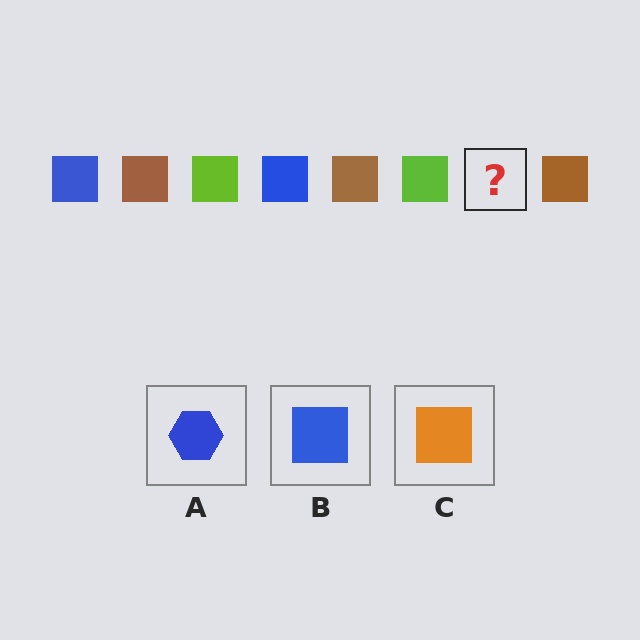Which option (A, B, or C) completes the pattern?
B.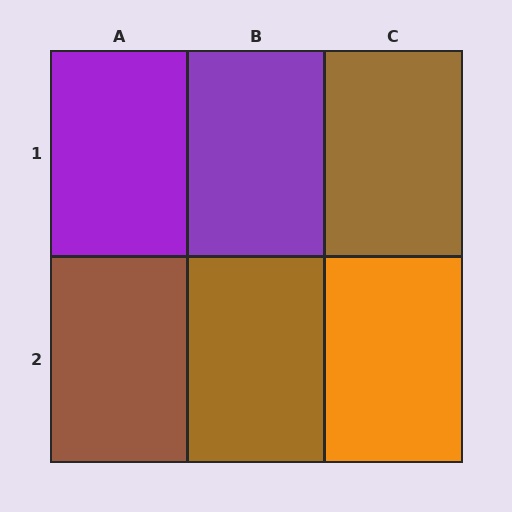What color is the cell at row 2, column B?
Brown.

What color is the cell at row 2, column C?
Orange.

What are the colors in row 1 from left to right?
Purple, purple, brown.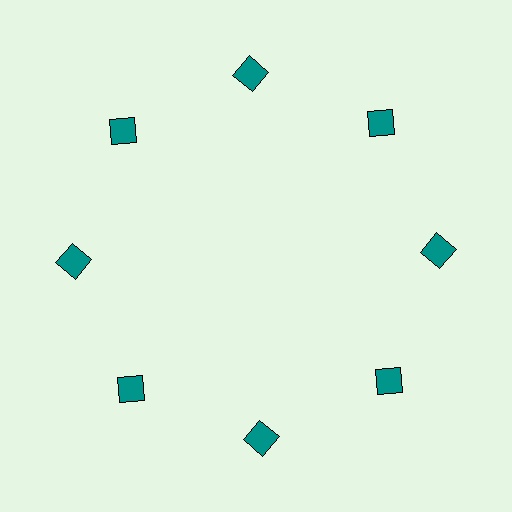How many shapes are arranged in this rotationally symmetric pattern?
There are 8 shapes, arranged in 8 groups of 1.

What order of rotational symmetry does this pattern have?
This pattern has 8-fold rotational symmetry.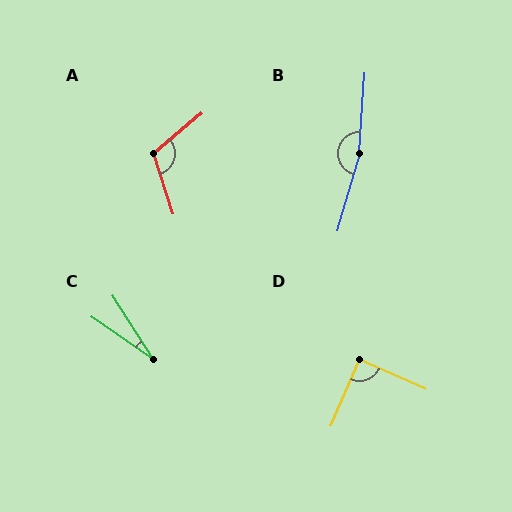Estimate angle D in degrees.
Approximately 89 degrees.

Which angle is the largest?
B, at approximately 168 degrees.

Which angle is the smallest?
C, at approximately 23 degrees.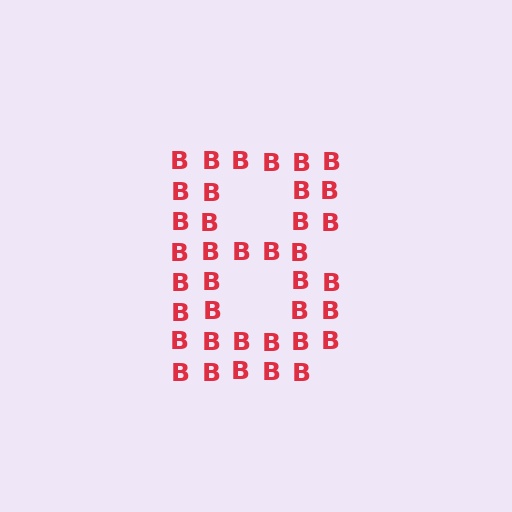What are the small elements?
The small elements are letter B's.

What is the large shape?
The large shape is the letter B.